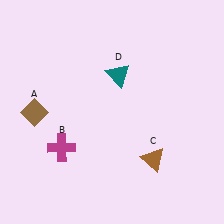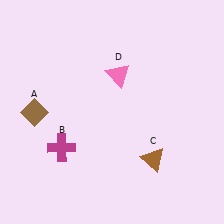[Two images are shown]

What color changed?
The triangle (D) changed from teal in Image 1 to pink in Image 2.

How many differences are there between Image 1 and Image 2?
There is 1 difference between the two images.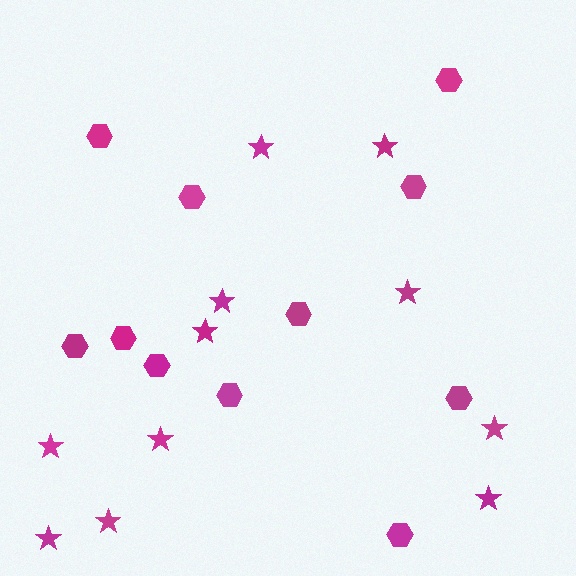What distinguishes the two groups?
There are 2 groups: one group of hexagons (11) and one group of stars (11).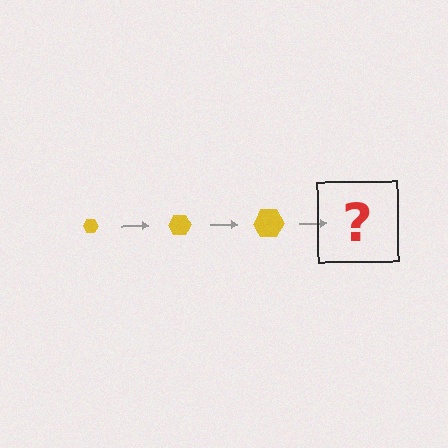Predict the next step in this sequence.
The next step is a yellow hexagon, larger than the previous one.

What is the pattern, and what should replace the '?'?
The pattern is that the hexagon gets progressively larger each step. The '?' should be a yellow hexagon, larger than the previous one.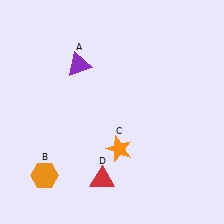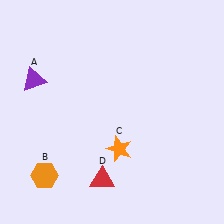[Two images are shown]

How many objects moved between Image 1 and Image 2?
1 object moved between the two images.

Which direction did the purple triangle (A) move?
The purple triangle (A) moved left.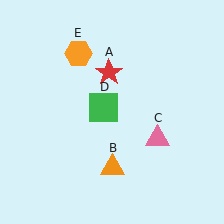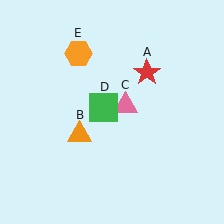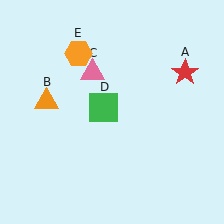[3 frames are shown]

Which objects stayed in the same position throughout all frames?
Green square (object D) and orange hexagon (object E) remained stationary.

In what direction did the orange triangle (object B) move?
The orange triangle (object B) moved up and to the left.